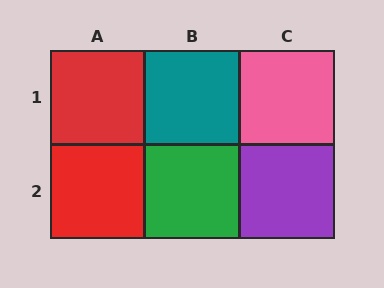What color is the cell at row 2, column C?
Purple.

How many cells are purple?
1 cell is purple.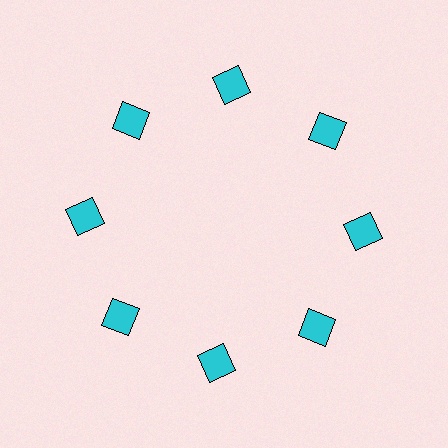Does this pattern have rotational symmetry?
Yes, this pattern has 8-fold rotational symmetry. It looks the same after rotating 45 degrees around the center.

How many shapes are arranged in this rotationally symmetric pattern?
There are 8 shapes, arranged in 8 groups of 1.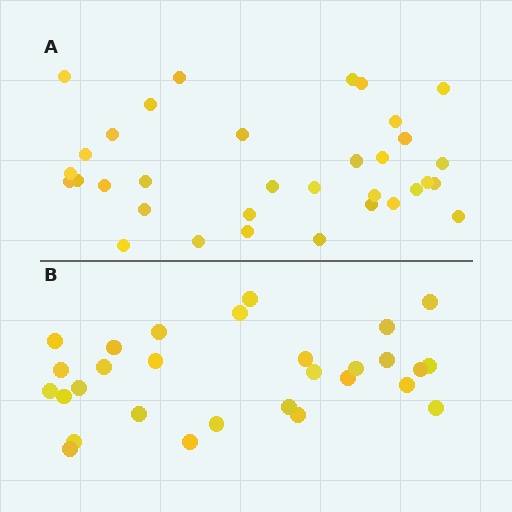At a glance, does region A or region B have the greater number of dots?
Region A (the top region) has more dots.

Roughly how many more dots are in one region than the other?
Region A has about 5 more dots than region B.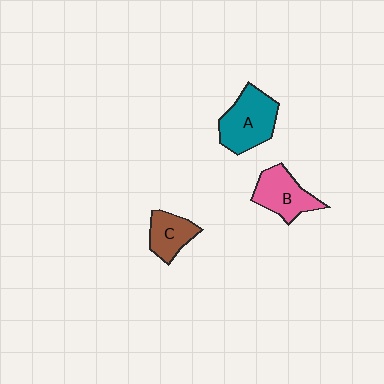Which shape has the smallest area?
Shape C (brown).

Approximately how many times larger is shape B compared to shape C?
Approximately 1.3 times.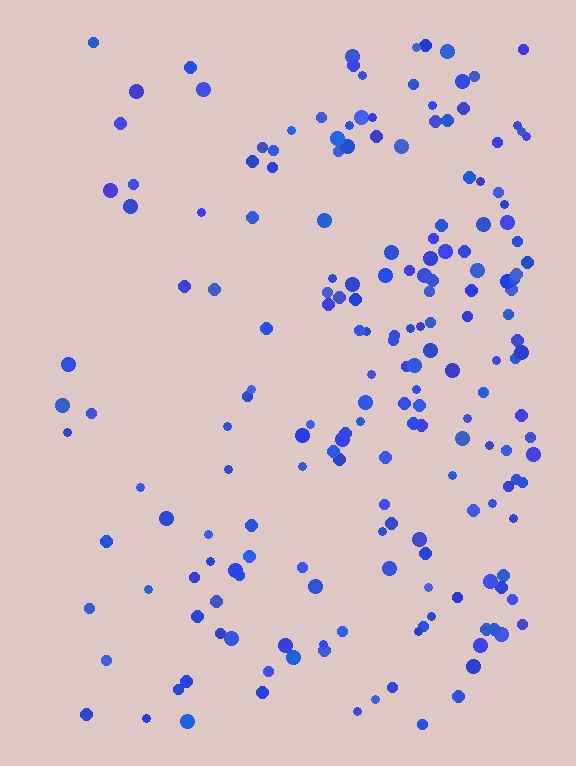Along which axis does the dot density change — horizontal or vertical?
Horizontal.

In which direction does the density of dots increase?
From left to right, with the right side densest.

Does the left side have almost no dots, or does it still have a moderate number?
Still a moderate number, just noticeably fewer than the right.